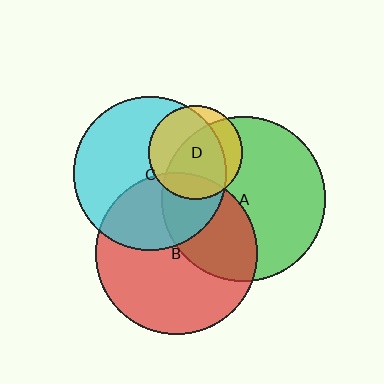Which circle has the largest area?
Circle A (green).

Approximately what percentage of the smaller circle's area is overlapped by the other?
Approximately 40%.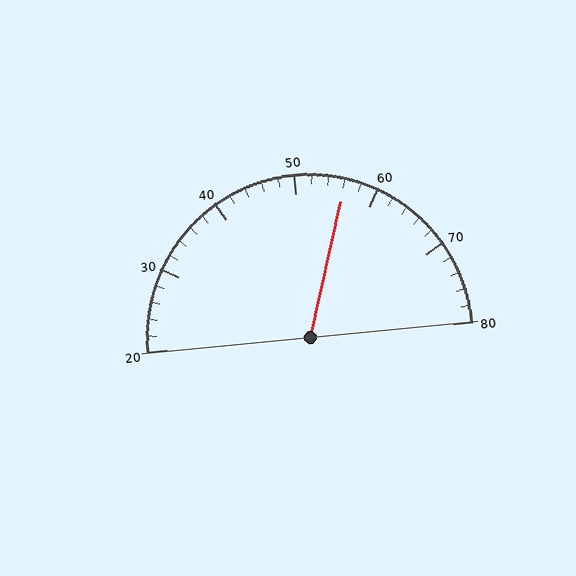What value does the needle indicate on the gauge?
The needle indicates approximately 56.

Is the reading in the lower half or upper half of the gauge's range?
The reading is in the upper half of the range (20 to 80).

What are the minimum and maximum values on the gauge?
The gauge ranges from 20 to 80.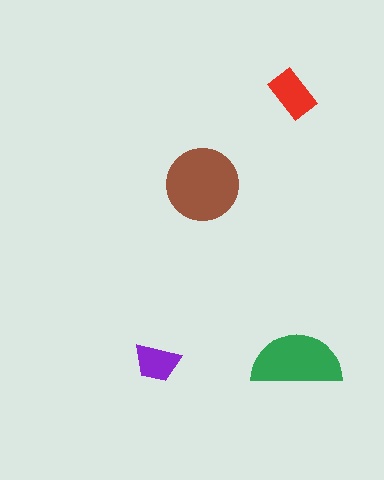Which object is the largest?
The brown circle.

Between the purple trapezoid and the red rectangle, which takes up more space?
The red rectangle.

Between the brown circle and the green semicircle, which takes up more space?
The brown circle.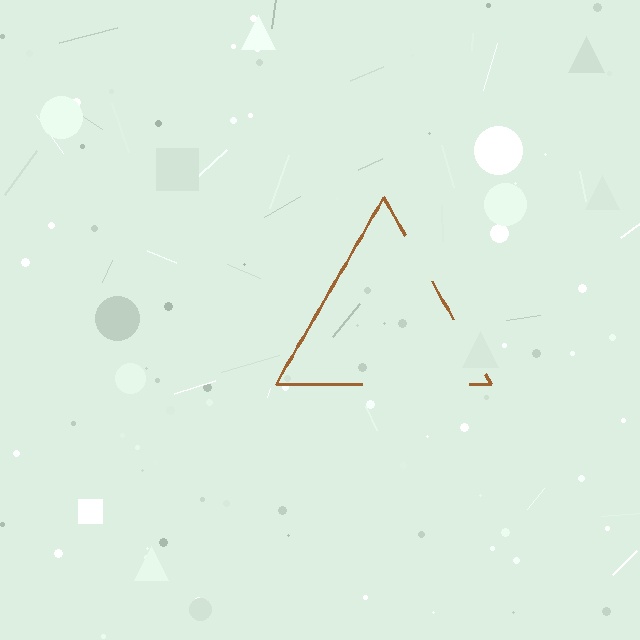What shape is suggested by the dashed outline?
The dashed outline suggests a triangle.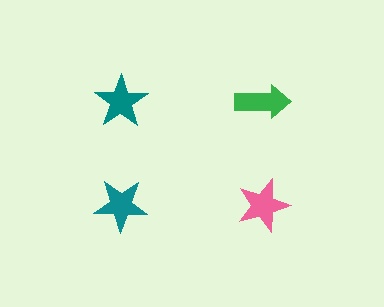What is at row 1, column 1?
A teal star.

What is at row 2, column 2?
A pink star.